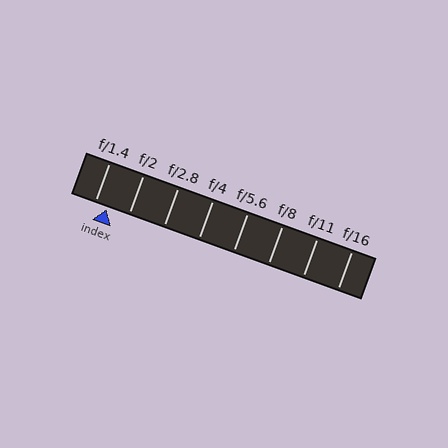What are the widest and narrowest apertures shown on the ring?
The widest aperture shown is f/1.4 and the narrowest is f/16.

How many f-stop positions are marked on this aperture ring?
There are 8 f-stop positions marked.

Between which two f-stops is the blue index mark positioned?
The index mark is between f/1.4 and f/2.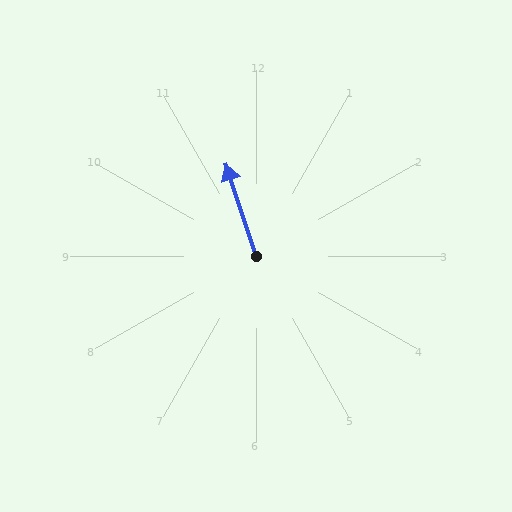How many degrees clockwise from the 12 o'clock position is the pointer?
Approximately 342 degrees.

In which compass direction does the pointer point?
North.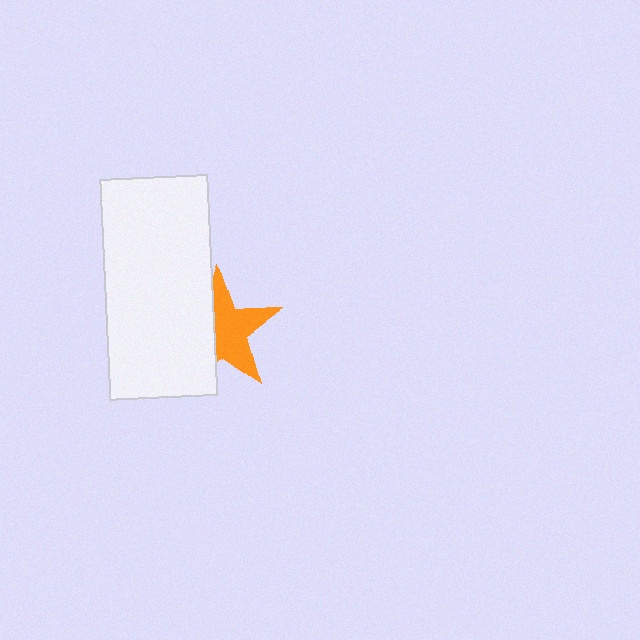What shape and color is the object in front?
The object in front is a white rectangle.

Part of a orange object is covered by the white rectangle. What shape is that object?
It is a star.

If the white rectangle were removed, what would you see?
You would see the complete orange star.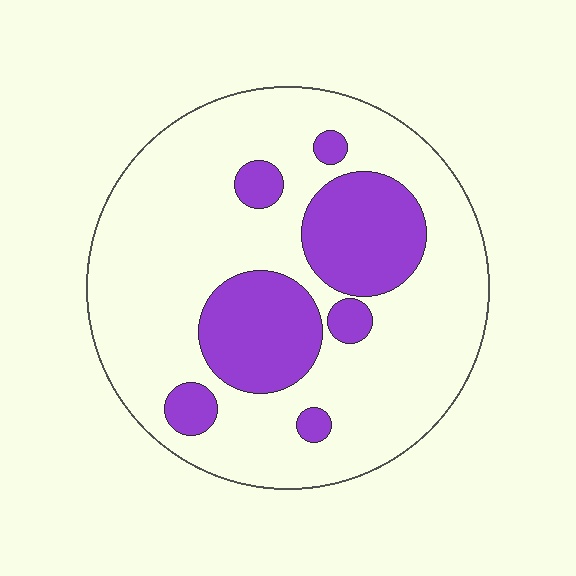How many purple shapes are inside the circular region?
7.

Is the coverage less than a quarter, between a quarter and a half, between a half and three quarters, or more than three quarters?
Between a quarter and a half.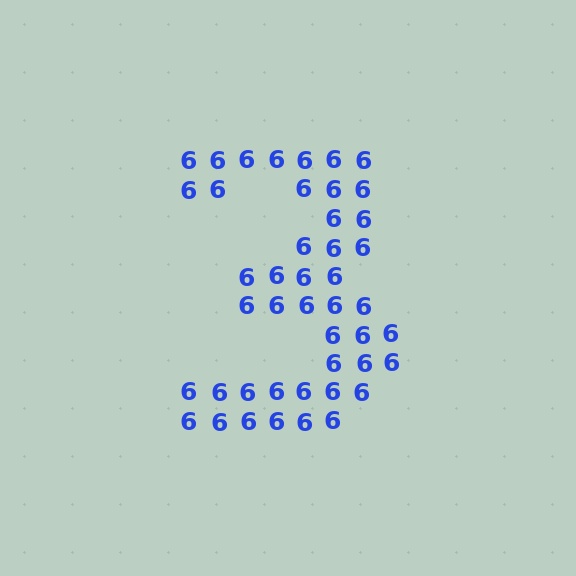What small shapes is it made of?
It is made of small digit 6's.